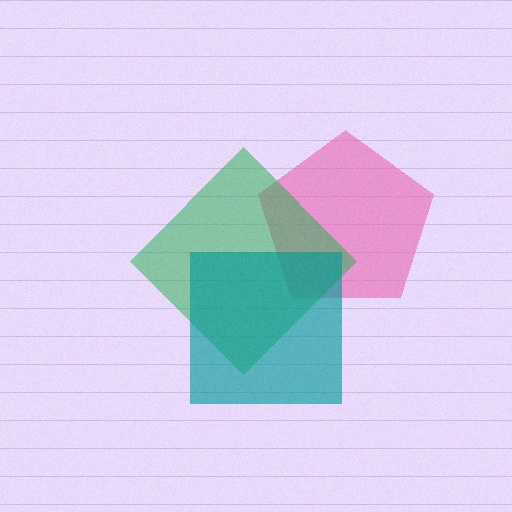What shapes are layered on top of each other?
The layered shapes are: a pink pentagon, a green diamond, a teal square.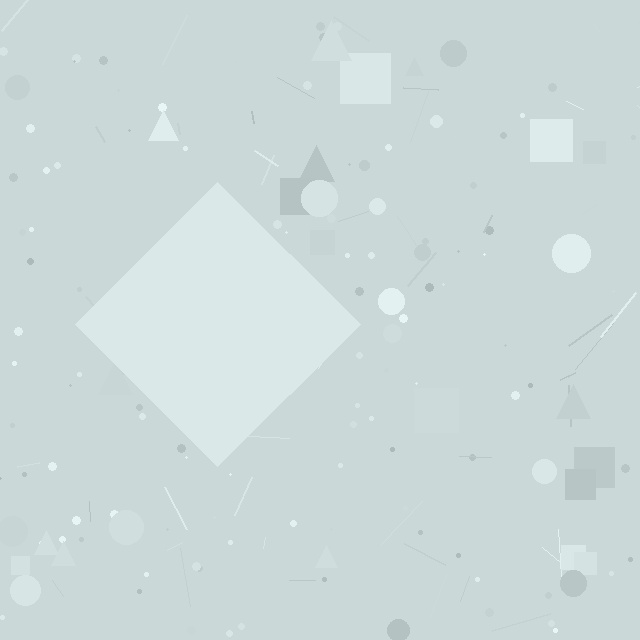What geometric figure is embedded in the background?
A diamond is embedded in the background.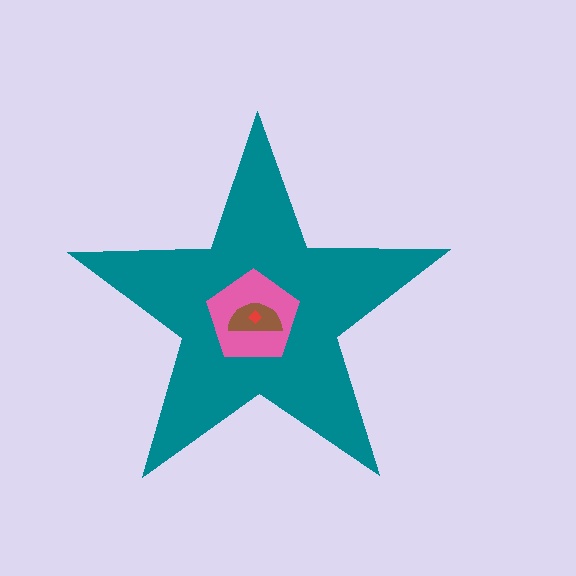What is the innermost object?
The red diamond.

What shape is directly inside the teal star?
The pink pentagon.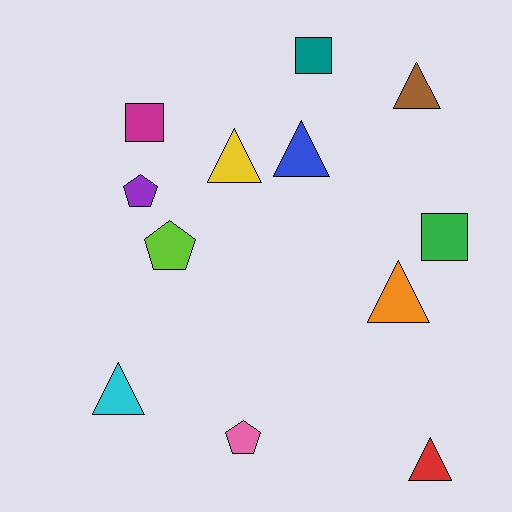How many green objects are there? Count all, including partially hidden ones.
There is 1 green object.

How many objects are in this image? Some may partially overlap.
There are 12 objects.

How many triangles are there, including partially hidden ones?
There are 6 triangles.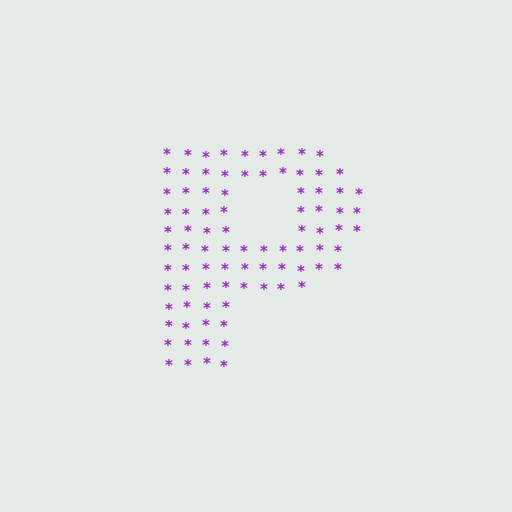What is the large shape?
The large shape is the letter P.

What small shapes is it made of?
It is made of small asterisks.